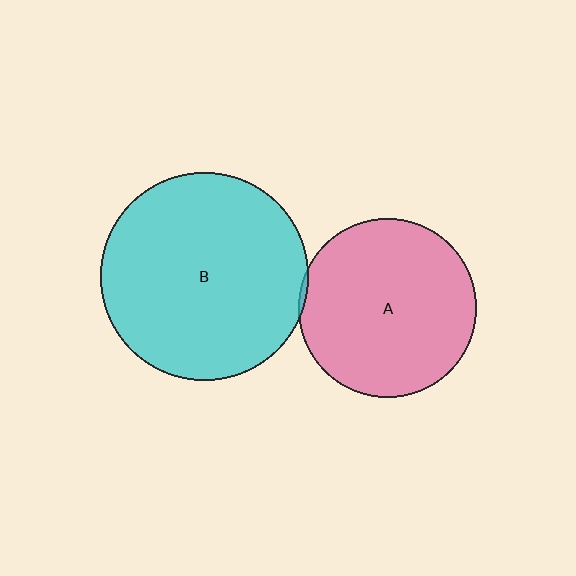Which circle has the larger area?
Circle B (cyan).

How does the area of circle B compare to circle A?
Approximately 1.3 times.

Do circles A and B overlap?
Yes.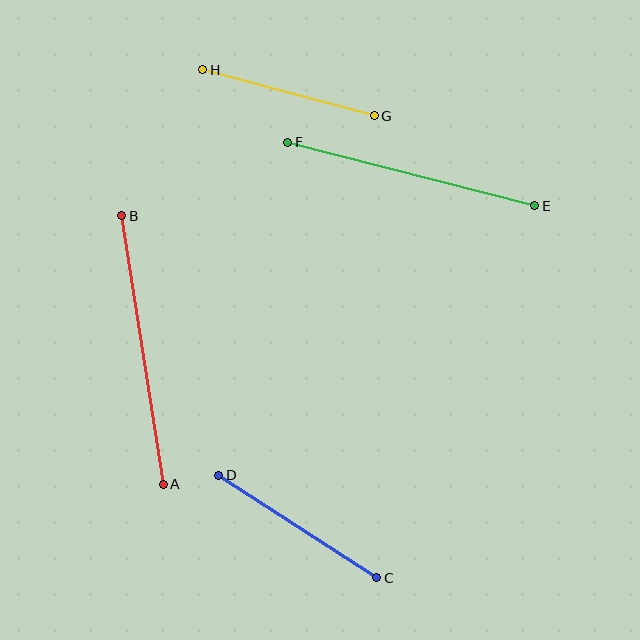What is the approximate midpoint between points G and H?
The midpoint is at approximately (289, 93) pixels.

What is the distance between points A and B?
The distance is approximately 272 pixels.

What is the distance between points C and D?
The distance is approximately 189 pixels.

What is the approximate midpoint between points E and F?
The midpoint is at approximately (411, 174) pixels.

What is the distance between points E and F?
The distance is approximately 255 pixels.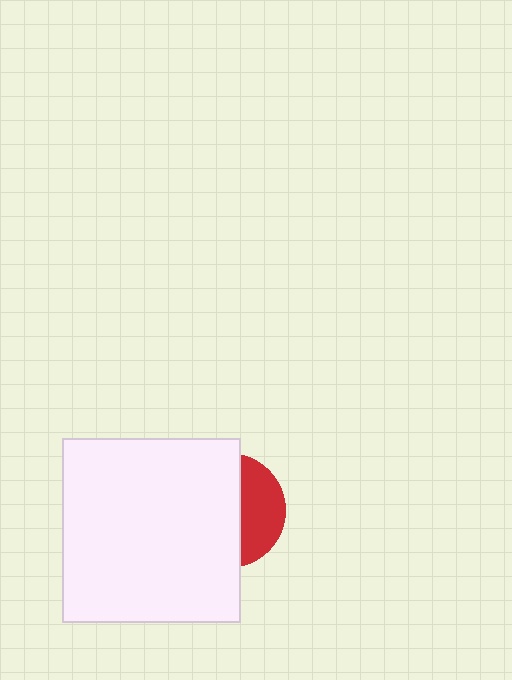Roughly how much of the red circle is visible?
A small part of it is visible (roughly 36%).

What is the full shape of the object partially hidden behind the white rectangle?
The partially hidden object is a red circle.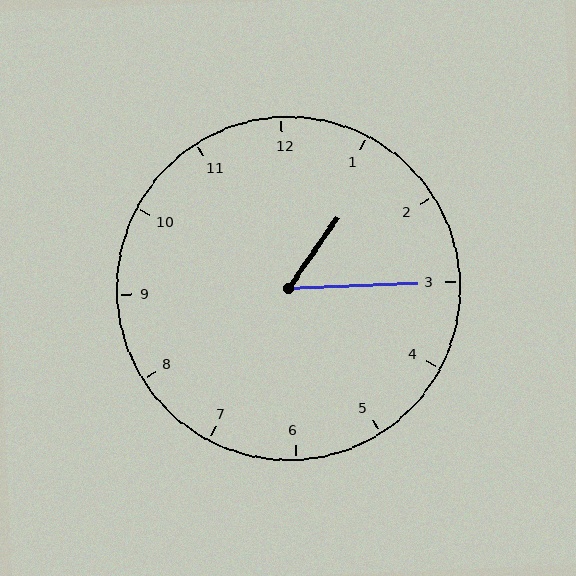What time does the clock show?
1:15.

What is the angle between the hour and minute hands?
Approximately 52 degrees.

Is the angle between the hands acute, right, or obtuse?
It is acute.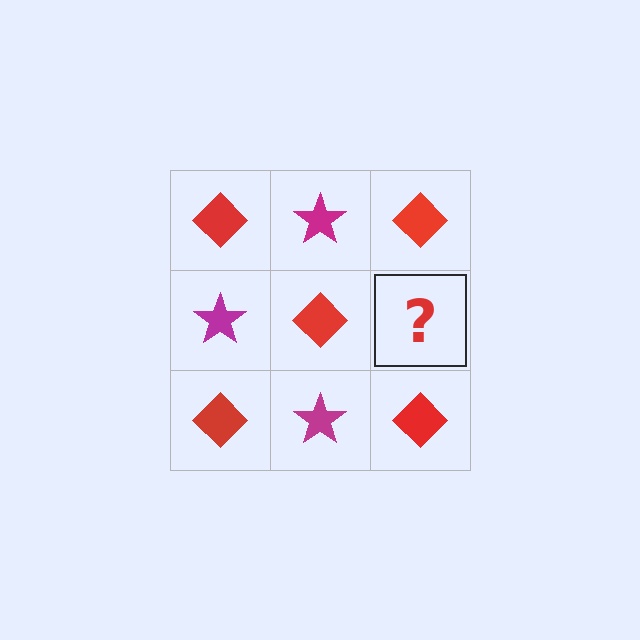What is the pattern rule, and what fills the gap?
The rule is that it alternates red diamond and magenta star in a checkerboard pattern. The gap should be filled with a magenta star.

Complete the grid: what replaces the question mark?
The question mark should be replaced with a magenta star.